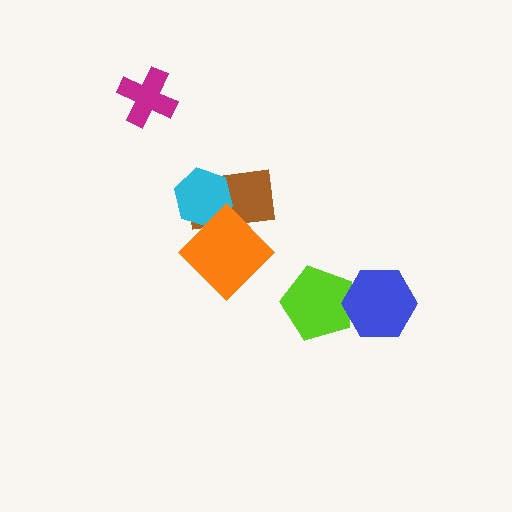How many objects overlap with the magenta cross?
0 objects overlap with the magenta cross.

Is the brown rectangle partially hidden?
Yes, it is partially covered by another shape.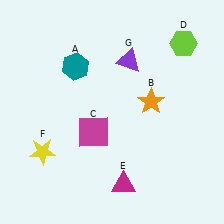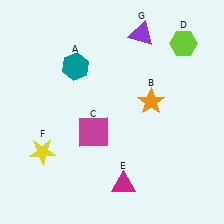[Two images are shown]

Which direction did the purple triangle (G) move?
The purple triangle (G) moved up.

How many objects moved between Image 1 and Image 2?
1 object moved between the two images.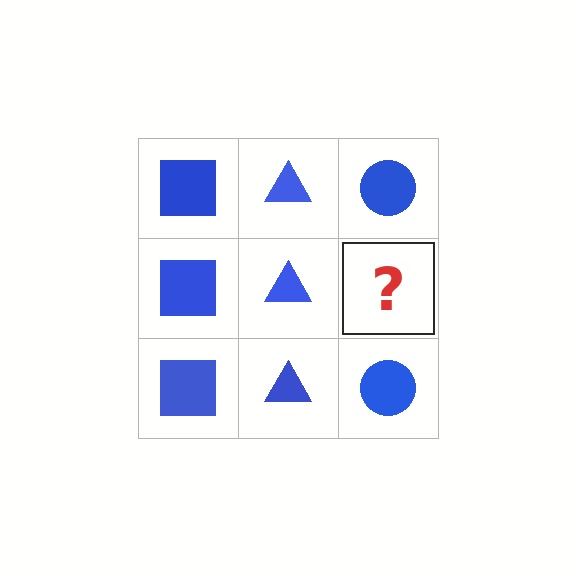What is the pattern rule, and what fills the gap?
The rule is that each column has a consistent shape. The gap should be filled with a blue circle.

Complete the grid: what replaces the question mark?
The question mark should be replaced with a blue circle.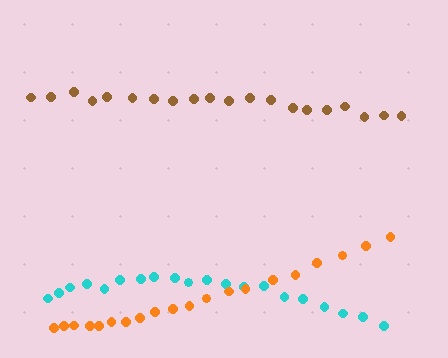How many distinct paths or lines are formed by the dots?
There are 3 distinct paths.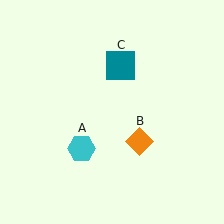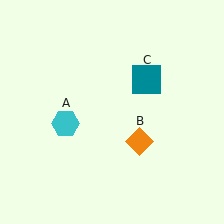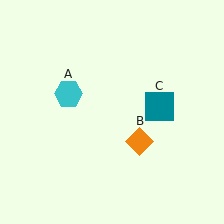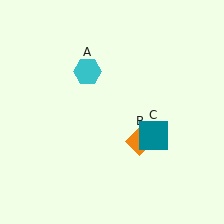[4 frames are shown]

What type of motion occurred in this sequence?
The cyan hexagon (object A), teal square (object C) rotated clockwise around the center of the scene.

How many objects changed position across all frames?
2 objects changed position: cyan hexagon (object A), teal square (object C).